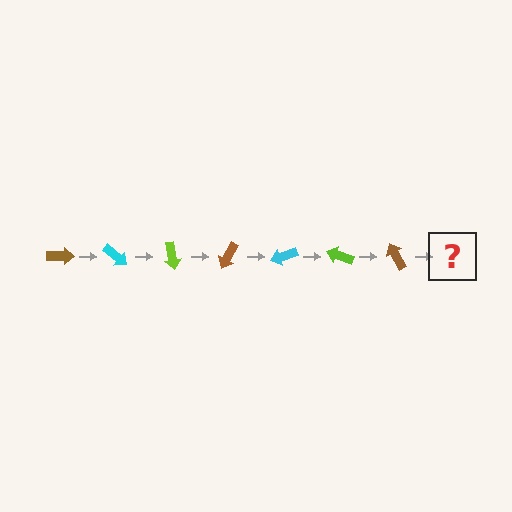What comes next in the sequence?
The next element should be a cyan arrow, rotated 280 degrees from the start.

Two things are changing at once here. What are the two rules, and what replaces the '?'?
The two rules are that it rotates 40 degrees each step and the color cycles through brown, cyan, and lime. The '?' should be a cyan arrow, rotated 280 degrees from the start.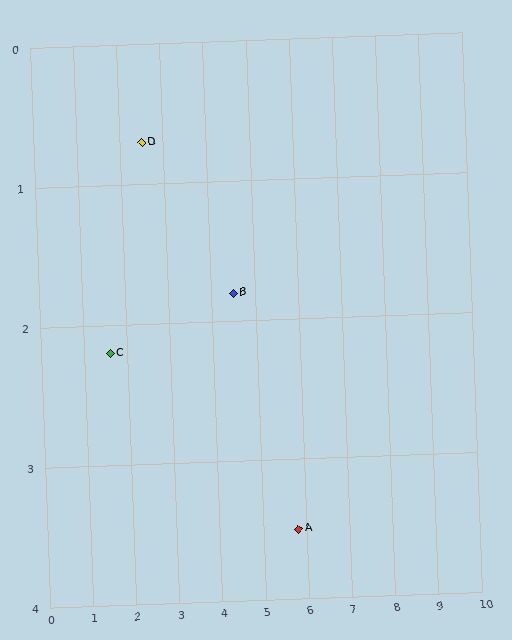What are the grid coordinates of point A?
Point A is at approximately (5.8, 3.5).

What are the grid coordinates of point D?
Point D is at approximately (2.5, 0.7).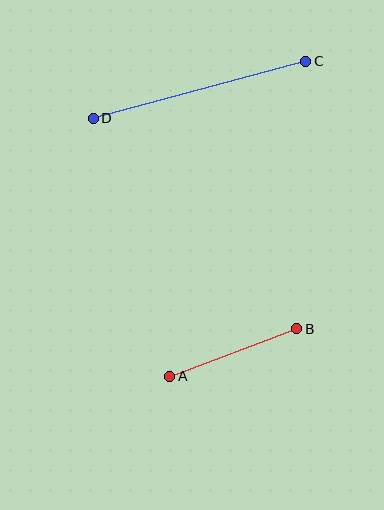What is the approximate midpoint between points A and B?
The midpoint is at approximately (233, 353) pixels.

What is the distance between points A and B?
The distance is approximately 136 pixels.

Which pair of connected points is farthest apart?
Points C and D are farthest apart.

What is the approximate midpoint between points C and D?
The midpoint is at approximately (200, 90) pixels.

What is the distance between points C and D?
The distance is approximately 220 pixels.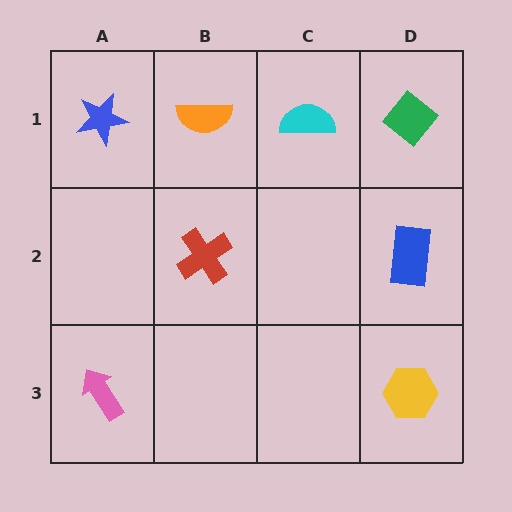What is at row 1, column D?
A green diamond.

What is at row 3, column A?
A pink arrow.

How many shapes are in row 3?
2 shapes.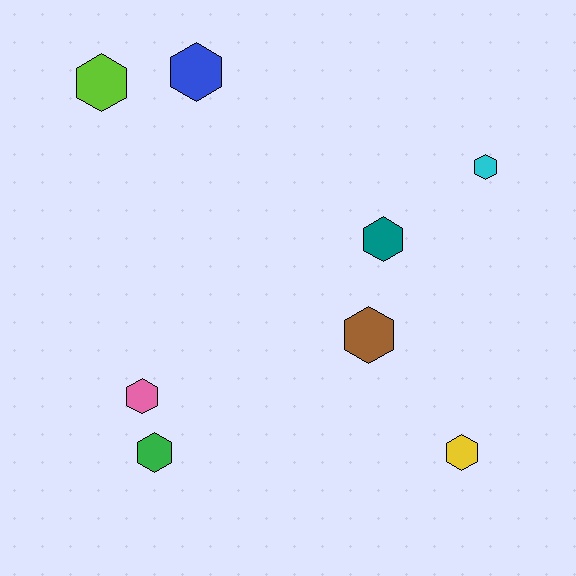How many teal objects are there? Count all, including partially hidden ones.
There is 1 teal object.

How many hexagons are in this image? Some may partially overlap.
There are 8 hexagons.